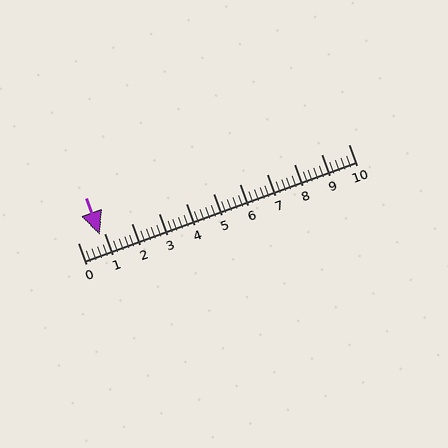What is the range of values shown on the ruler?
The ruler shows values from 0 to 10.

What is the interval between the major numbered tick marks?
The major tick marks are spaced 1 units apart.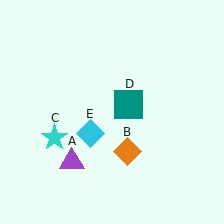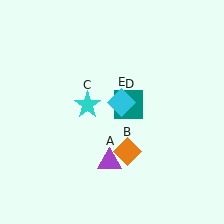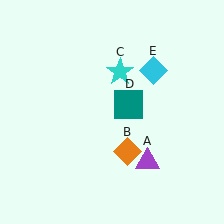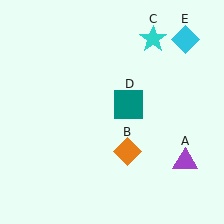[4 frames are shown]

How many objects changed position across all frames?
3 objects changed position: purple triangle (object A), cyan star (object C), cyan diamond (object E).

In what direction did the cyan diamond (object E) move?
The cyan diamond (object E) moved up and to the right.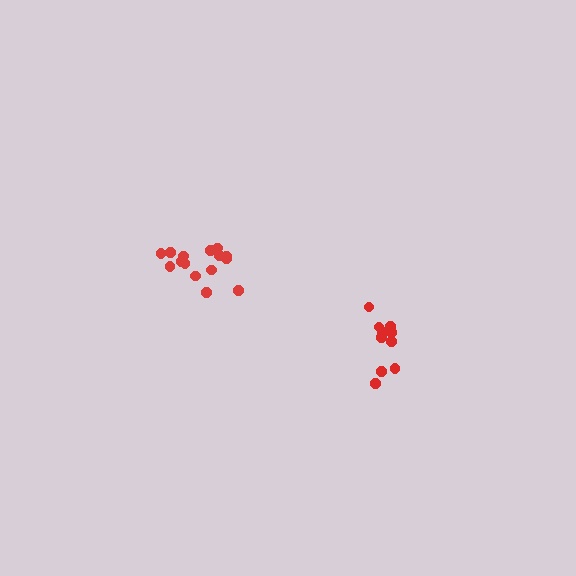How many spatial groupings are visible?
There are 2 spatial groupings.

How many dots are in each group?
Group 1: 15 dots, Group 2: 10 dots (25 total).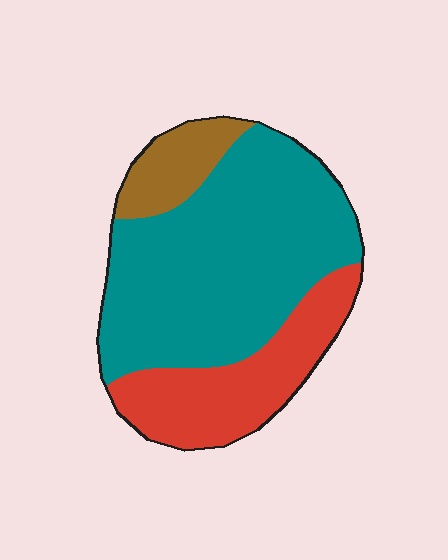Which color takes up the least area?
Brown, at roughly 10%.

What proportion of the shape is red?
Red takes up about one quarter (1/4) of the shape.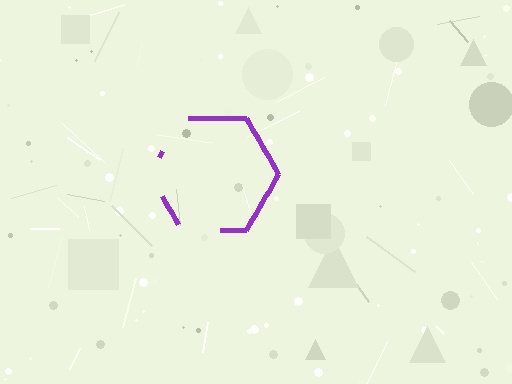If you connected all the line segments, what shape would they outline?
They would outline a hexagon.